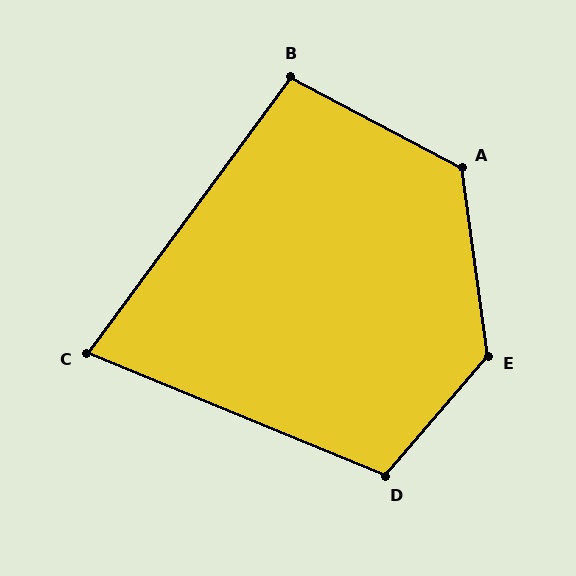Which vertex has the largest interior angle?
E, at approximately 131 degrees.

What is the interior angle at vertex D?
Approximately 108 degrees (obtuse).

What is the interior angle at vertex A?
Approximately 126 degrees (obtuse).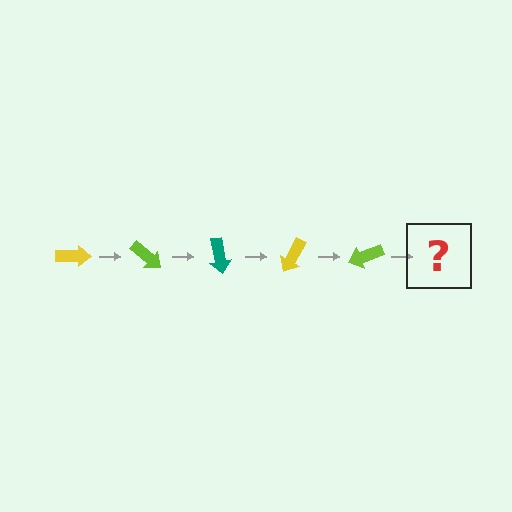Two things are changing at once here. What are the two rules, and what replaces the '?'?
The two rules are that it rotates 40 degrees each step and the color cycles through yellow, lime, and teal. The '?' should be a teal arrow, rotated 200 degrees from the start.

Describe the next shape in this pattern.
It should be a teal arrow, rotated 200 degrees from the start.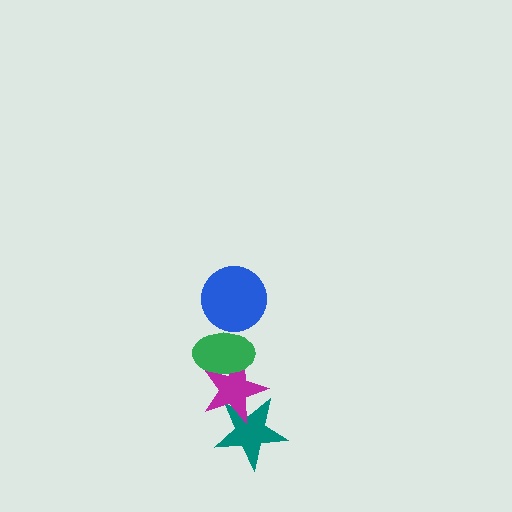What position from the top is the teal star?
The teal star is 4th from the top.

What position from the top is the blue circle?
The blue circle is 1st from the top.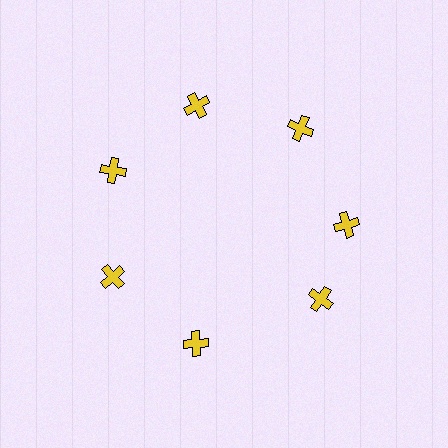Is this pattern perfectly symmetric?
No. The 7 yellow crosses are arranged in a ring, but one element near the 5 o'clock position is rotated out of alignment along the ring, breaking the 7-fold rotational symmetry.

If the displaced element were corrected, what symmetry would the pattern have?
It would have 7-fold rotational symmetry — the pattern would map onto itself every 51 degrees.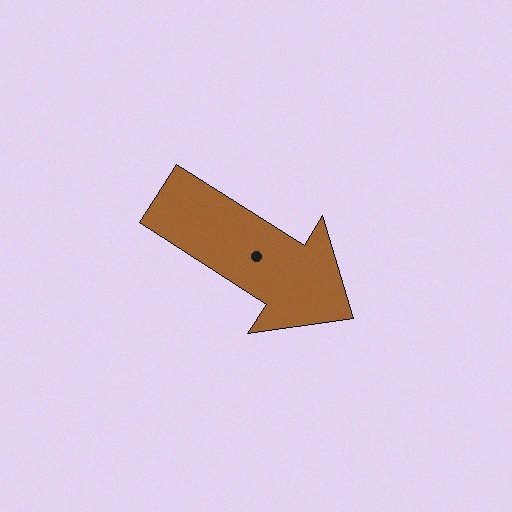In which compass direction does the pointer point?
Southeast.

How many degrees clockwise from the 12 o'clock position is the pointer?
Approximately 123 degrees.